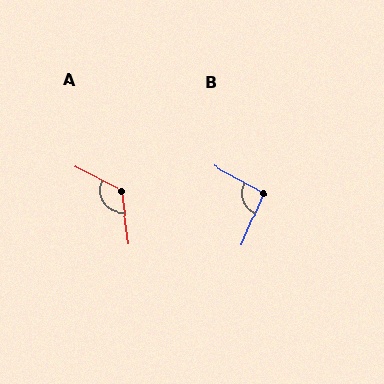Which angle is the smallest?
B, at approximately 96 degrees.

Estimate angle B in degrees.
Approximately 96 degrees.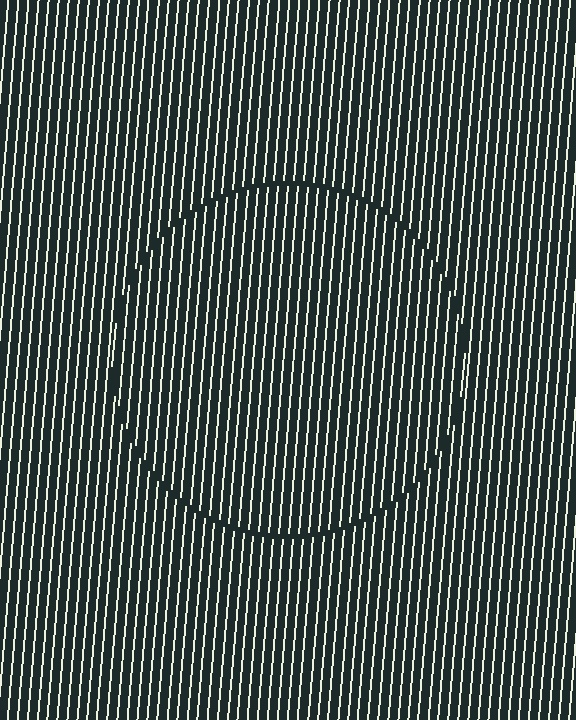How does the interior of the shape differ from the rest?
The interior of the shape contains the same grating, shifted by half a period — the contour is defined by the phase discontinuity where line-ends from the inner and outer gratings abut.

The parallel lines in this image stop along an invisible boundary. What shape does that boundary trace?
An illusory circle. The interior of the shape contains the same grating, shifted by half a period — the contour is defined by the phase discontinuity where line-ends from the inner and outer gratings abut.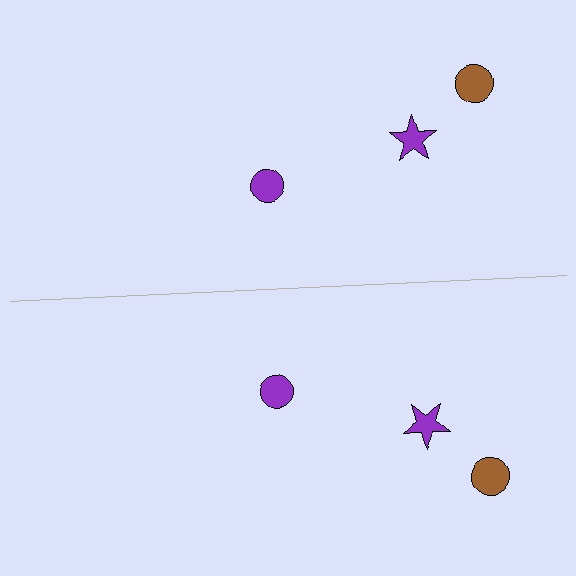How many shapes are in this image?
There are 6 shapes in this image.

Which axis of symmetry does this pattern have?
The pattern has a horizontal axis of symmetry running through the center of the image.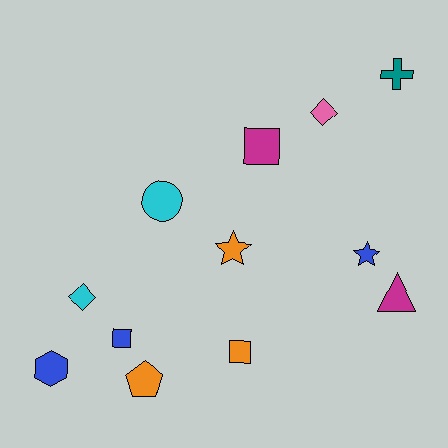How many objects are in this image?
There are 12 objects.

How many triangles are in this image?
There is 1 triangle.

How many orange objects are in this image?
There are 3 orange objects.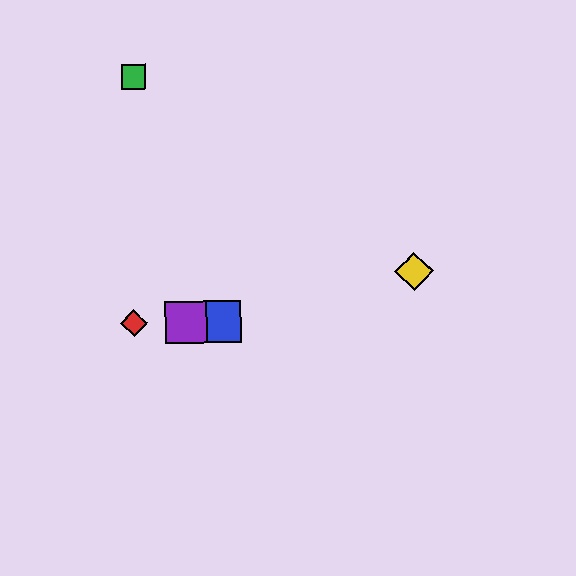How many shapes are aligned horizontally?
3 shapes (the red diamond, the blue square, the purple square) are aligned horizontally.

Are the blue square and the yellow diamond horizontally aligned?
No, the blue square is at y≈322 and the yellow diamond is at y≈271.